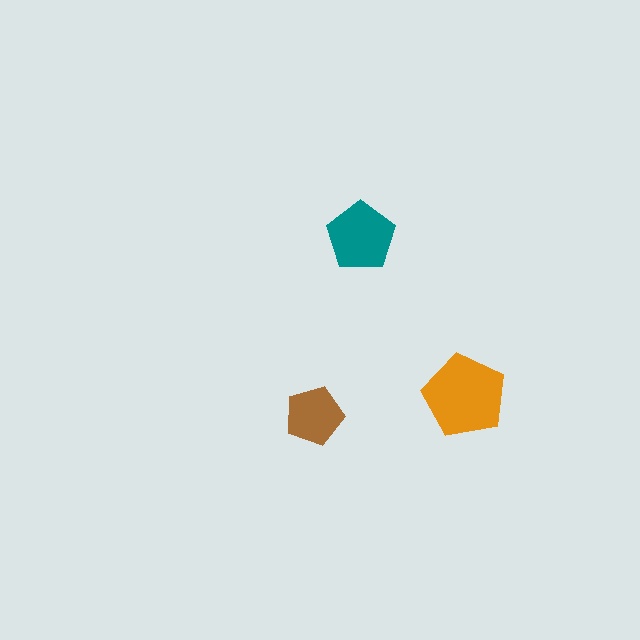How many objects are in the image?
There are 3 objects in the image.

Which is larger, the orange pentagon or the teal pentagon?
The orange one.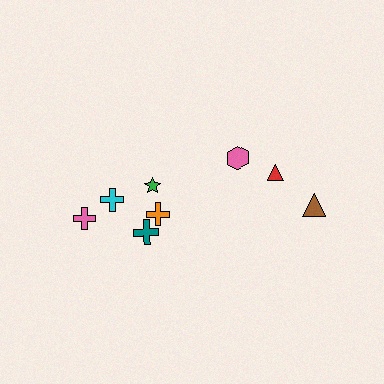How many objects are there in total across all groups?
There are 8 objects.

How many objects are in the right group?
There are 3 objects.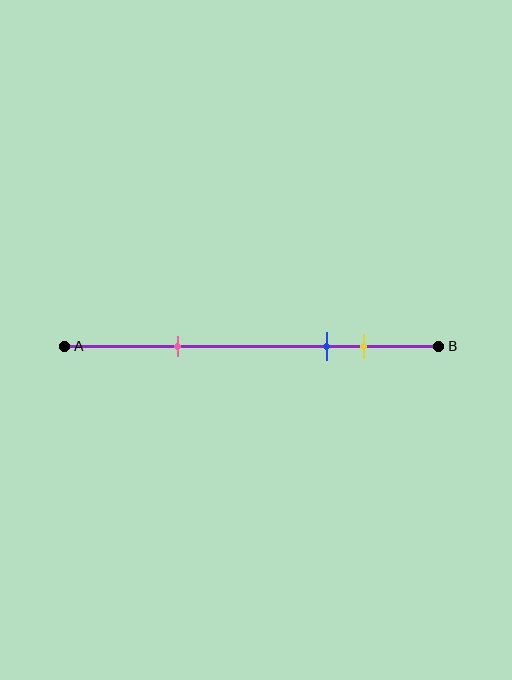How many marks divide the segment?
There are 3 marks dividing the segment.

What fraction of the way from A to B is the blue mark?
The blue mark is approximately 70% (0.7) of the way from A to B.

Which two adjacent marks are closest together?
The blue and yellow marks are the closest adjacent pair.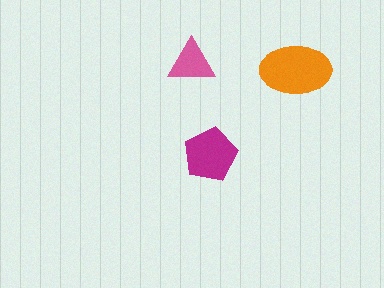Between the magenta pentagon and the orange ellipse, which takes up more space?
The orange ellipse.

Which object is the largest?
The orange ellipse.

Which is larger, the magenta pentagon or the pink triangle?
The magenta pentagon.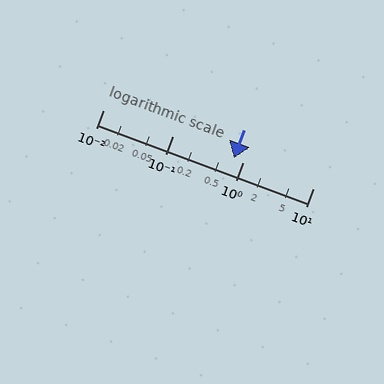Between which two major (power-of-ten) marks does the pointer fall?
The pointer is between 0.1 and 1.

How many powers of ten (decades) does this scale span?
The scale spans 3 decades, from 0.01 to 10.